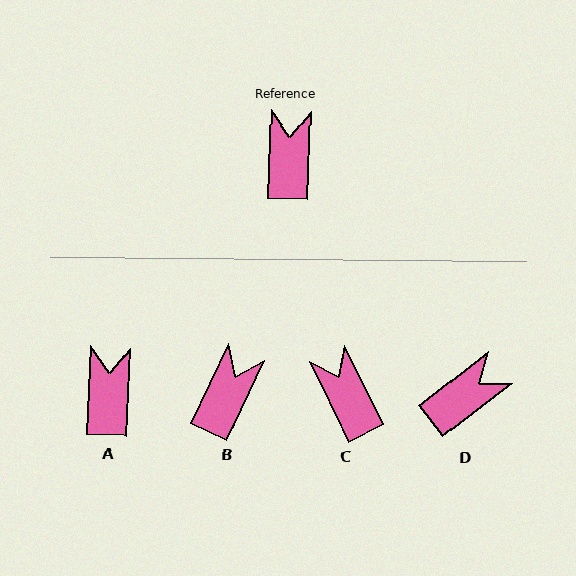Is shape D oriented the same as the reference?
No, it is off by about 50 degrees.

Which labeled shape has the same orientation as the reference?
A.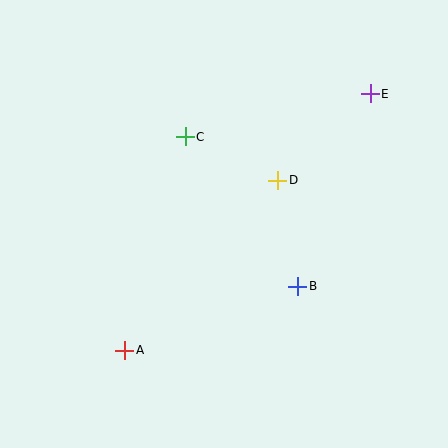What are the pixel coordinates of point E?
Point E is at (370, 94).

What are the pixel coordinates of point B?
Point B is at (298, 286).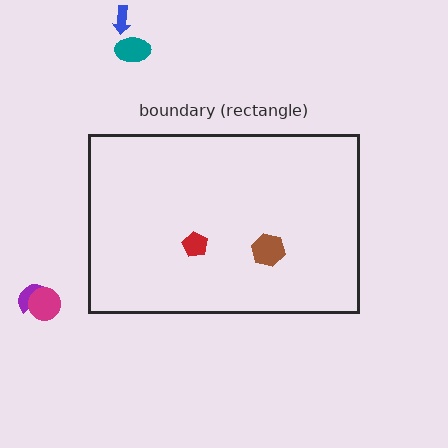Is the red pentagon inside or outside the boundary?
Inside.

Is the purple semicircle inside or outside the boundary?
Outside.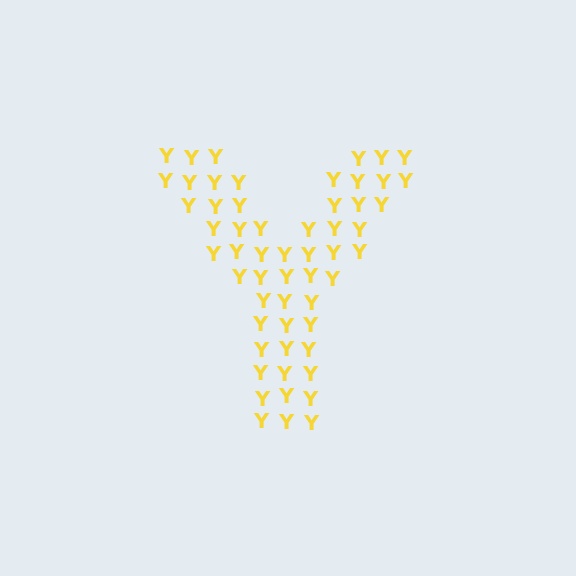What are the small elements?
The small elements are letter Y's.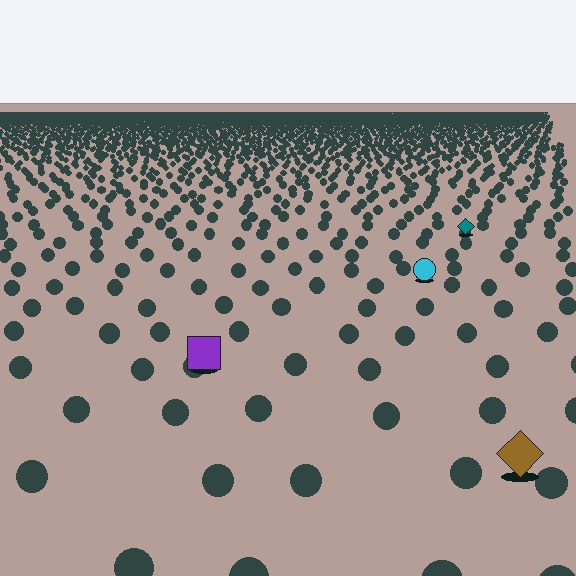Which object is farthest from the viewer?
The teal diamond is farthest from the viewer. It appears smaller and the ground texture around it is denser.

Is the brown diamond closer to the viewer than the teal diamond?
Yes. The brown diamond is closer — you can tell from the texture gradient: the ground texture is coarser near it.